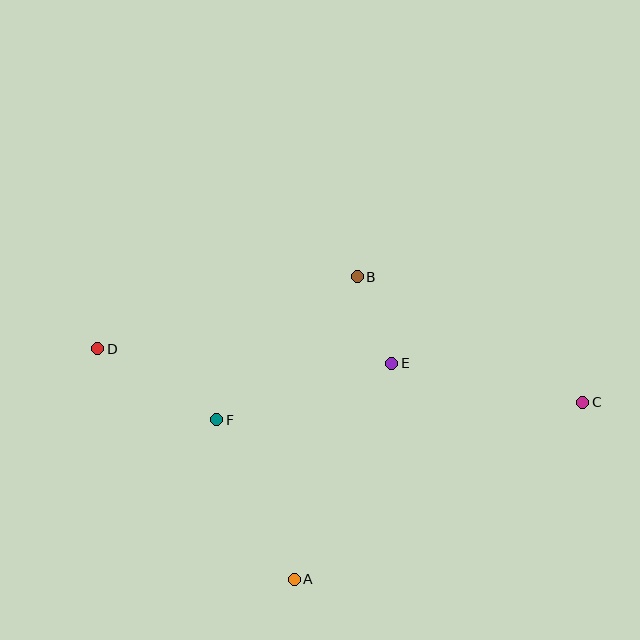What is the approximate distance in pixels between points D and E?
The distance between D and E is approximately 294 pixels.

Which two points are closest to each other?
Points B and E are closest to each other.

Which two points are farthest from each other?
Points C and D are farthest from each other.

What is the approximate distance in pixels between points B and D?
The distance between B and D is approximately 269 pixels.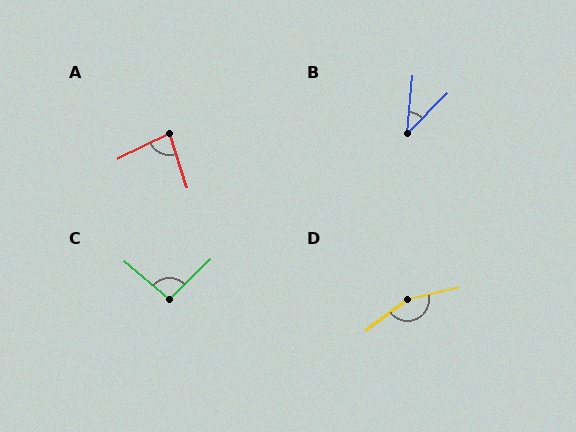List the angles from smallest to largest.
B (39°), A (82°), C (96°), D (155°).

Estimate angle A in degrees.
Approximately 82 degrees.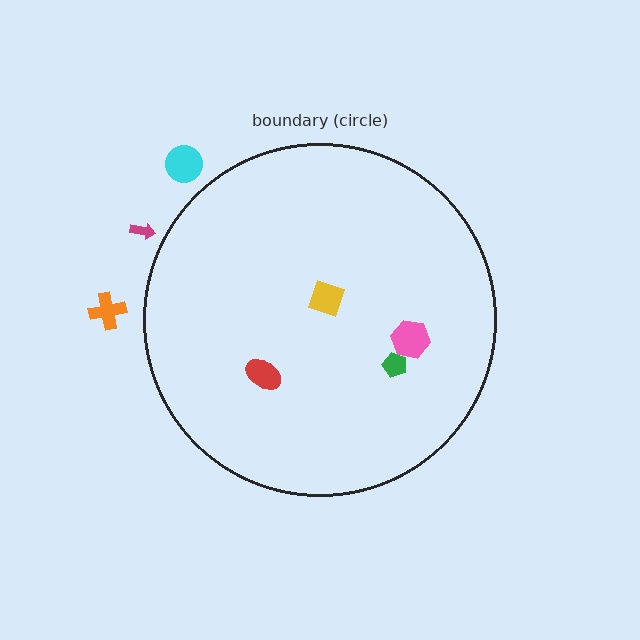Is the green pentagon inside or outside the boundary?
Inside.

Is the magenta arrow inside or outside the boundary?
Outside.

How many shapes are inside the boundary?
4 inside, 3 outside.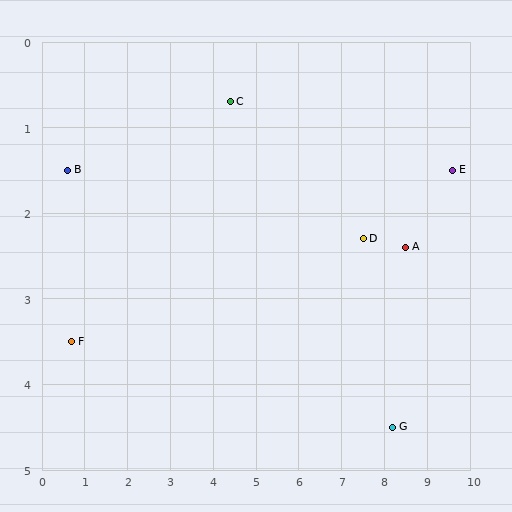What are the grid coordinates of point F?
Point F is at approximately (0.7, 3.5).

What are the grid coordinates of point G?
Point G is at approximately (8.2, 4.5).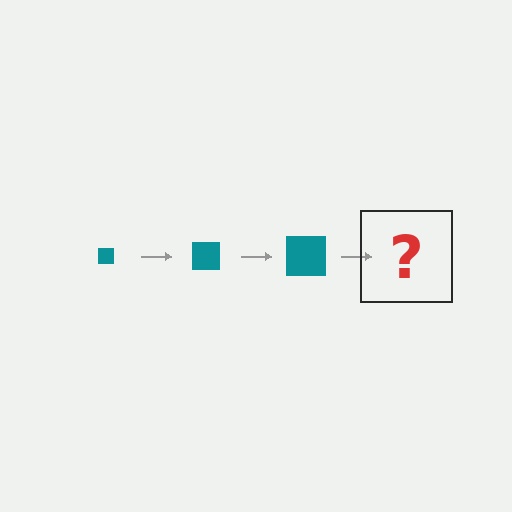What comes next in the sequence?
The next element should be a teal square, larger than the previous one.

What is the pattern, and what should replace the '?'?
The pattern is that the square gets progressively larger each step. The '?' should be a teal square, larger than the previous one.